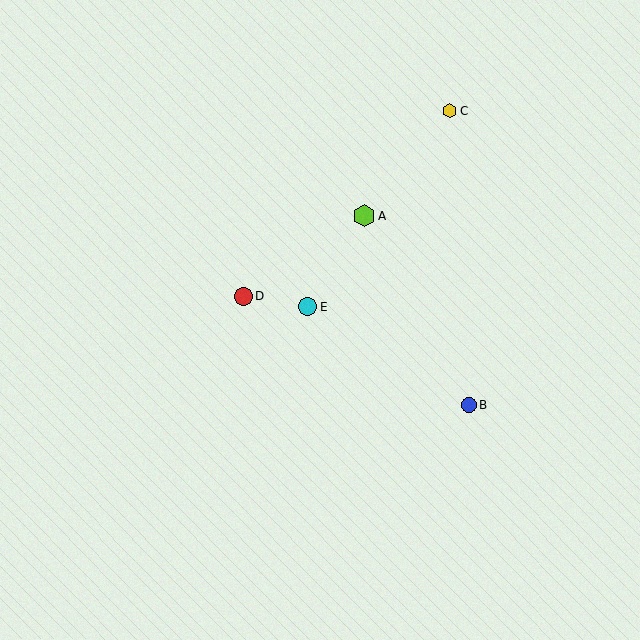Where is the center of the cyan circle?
The center of the cyan circle is at (308, 307).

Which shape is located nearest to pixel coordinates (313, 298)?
The cyan circle (labeled E) at (308, 307) is nearest to that location.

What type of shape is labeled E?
Shape E is a cyan circle.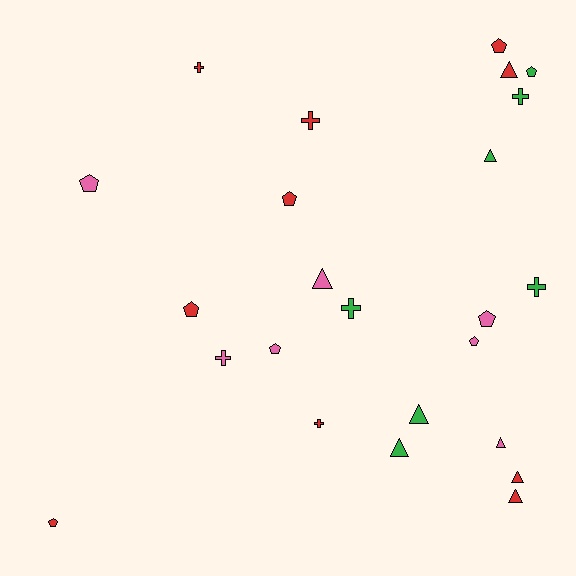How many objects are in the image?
There are 24 objects.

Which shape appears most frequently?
Pentagon, with 9 objects.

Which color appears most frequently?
Red, with 10 objects.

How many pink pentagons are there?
There are 4 pink pentagons.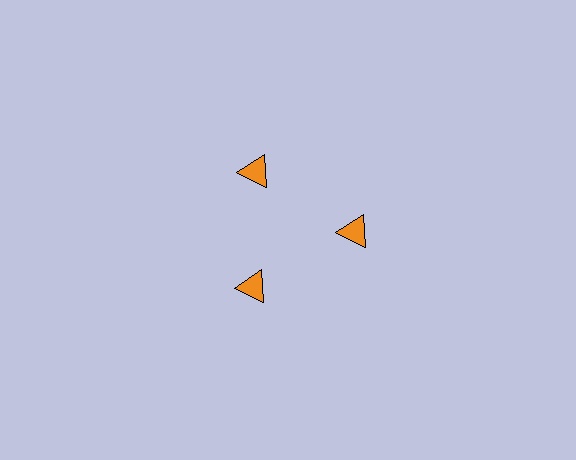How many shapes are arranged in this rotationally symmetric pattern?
There are 3 shapes, arranged in 3 groups of 1.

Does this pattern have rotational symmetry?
Yes, this pattern has 3-fold rotational symmetry. It looks the same after rotating 120 degrees around the center.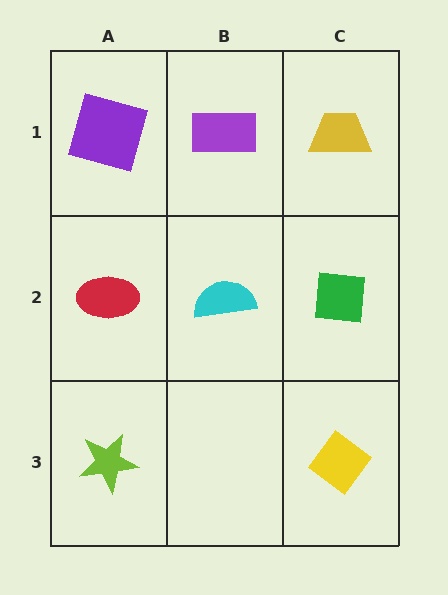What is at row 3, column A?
A lime star.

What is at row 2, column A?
A red ellipse.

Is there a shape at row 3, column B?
No, that cell is empty.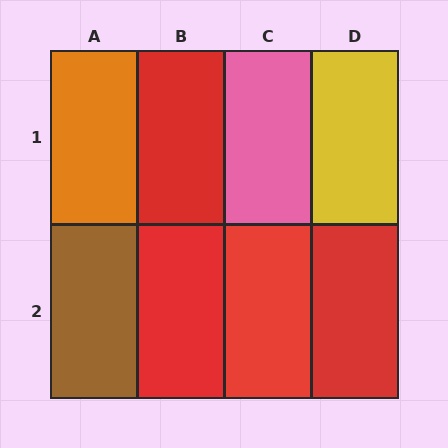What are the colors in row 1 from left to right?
Orange, red, pink, yellow.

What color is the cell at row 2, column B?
Red.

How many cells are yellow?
1 cell is yellow.